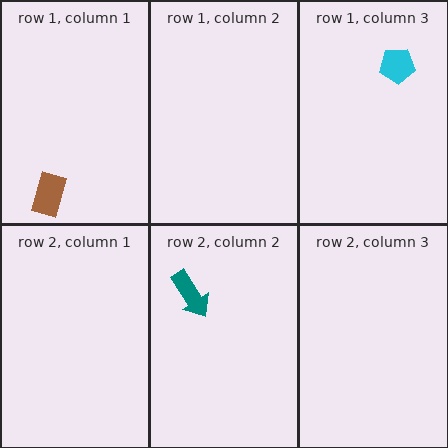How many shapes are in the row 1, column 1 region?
1.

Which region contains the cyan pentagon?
The row 1, column 3 region.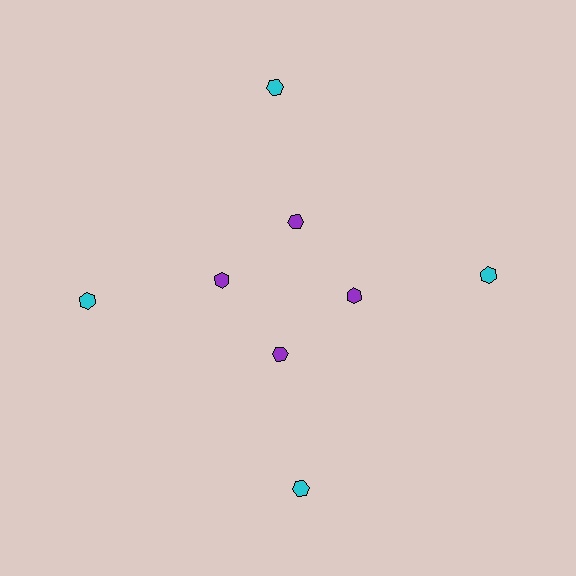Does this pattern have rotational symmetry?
Yes, this pattern has 4-fold rotational symmetry. It looks the same after rotating 90 degrees around the center.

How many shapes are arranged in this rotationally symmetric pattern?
There are 8 shapes, arranged in 4 groups of 2.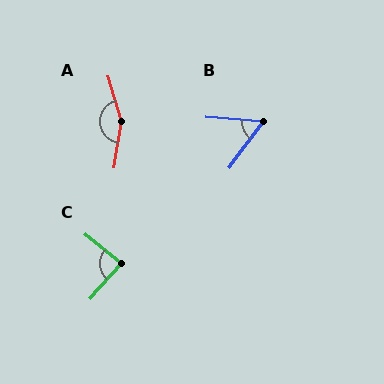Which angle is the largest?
A, at approximately 155 degrees.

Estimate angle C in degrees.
Approximately 87 degrees.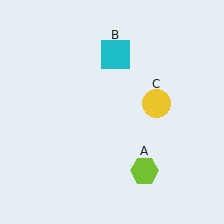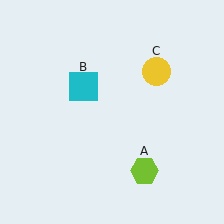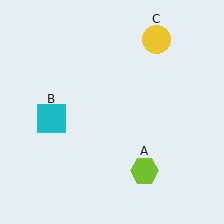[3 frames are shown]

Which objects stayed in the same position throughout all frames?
Lime hexagon (object A) remained stationary.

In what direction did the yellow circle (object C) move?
The yellow circle (object C) moved up.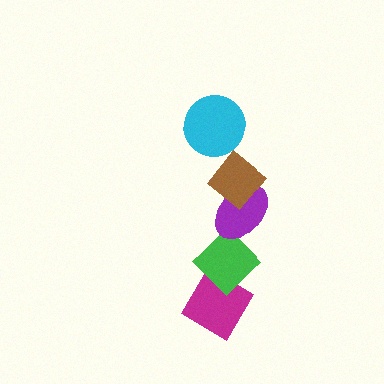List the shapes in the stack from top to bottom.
From top to bottom: the cyan circle, the brown diamond, the purple ellipse, the green diamond, the magenta diamond.